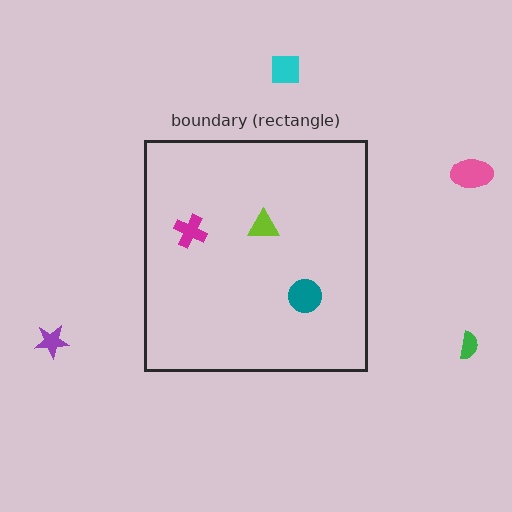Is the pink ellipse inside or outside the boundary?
Outside.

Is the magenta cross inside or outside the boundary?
Inside.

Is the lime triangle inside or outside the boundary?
Inside.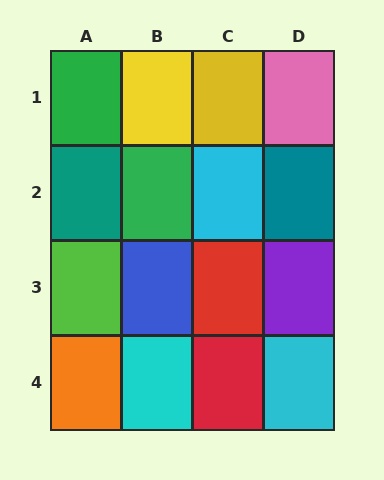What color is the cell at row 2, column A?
Teal.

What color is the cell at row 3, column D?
Purple.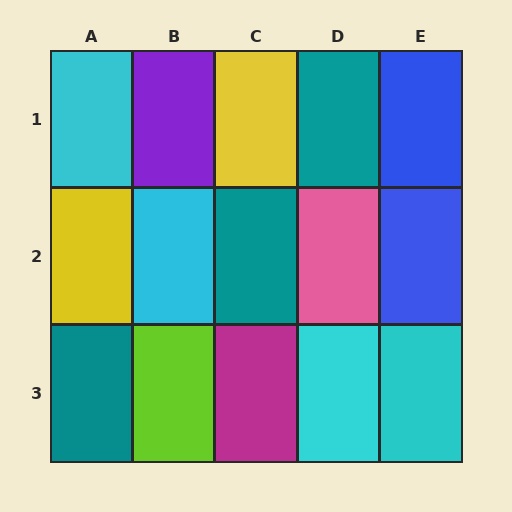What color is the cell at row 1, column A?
Cyan.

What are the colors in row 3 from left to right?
Teal, lime, magenta, cyan, cyan.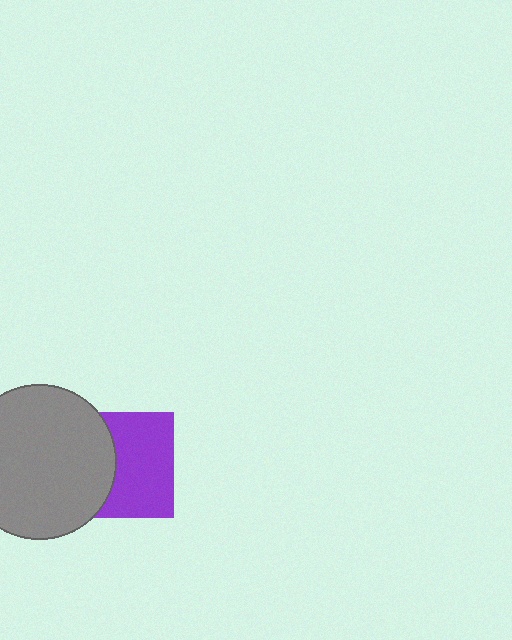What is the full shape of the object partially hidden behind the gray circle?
The partially hidden object is a purple square.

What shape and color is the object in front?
The object in front is a gray circle.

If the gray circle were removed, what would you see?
You would see the complete purple square.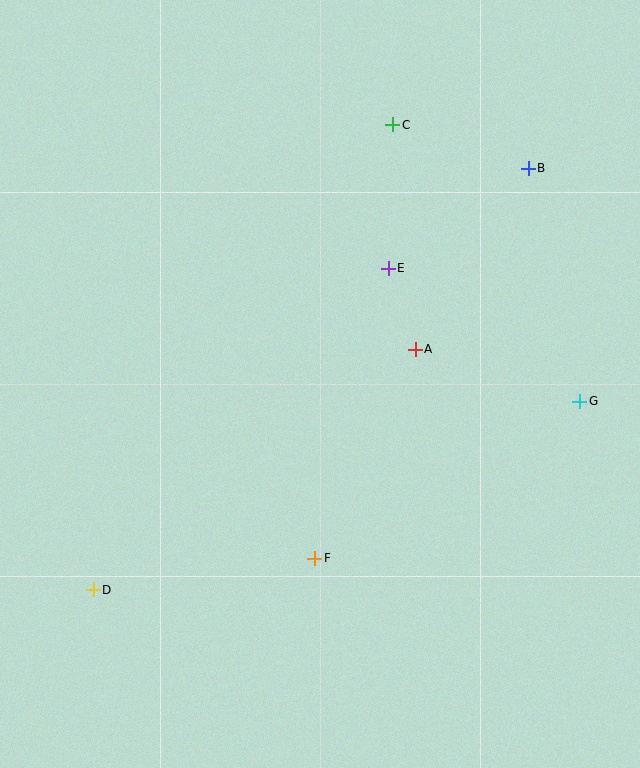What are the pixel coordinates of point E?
Point E is at (388, 268).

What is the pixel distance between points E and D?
The distance between E and D is 436 pixels.